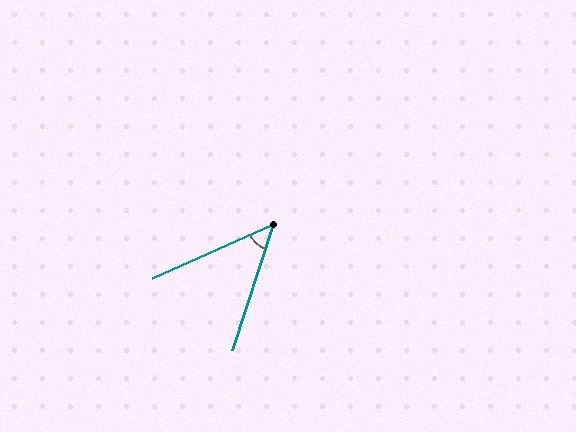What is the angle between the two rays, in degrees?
Approximately 48 degrees.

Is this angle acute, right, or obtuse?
It is acute.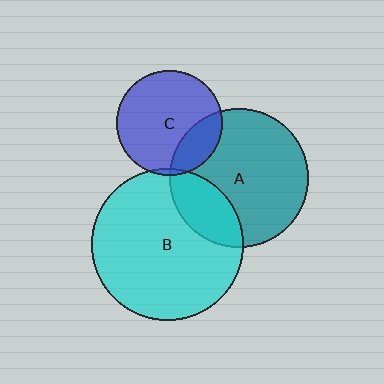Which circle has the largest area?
Circle B (cyan).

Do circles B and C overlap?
Yes.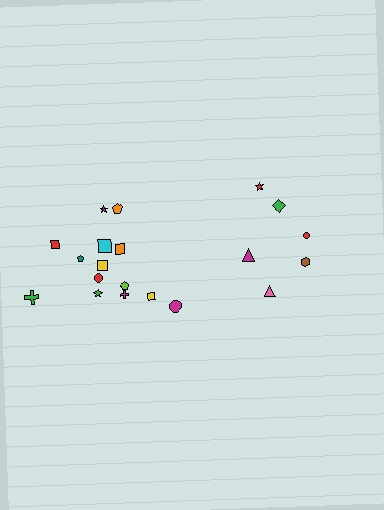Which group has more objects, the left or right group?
The left group.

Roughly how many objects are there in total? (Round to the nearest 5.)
Roughly 20 objects in total.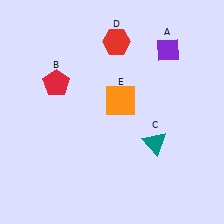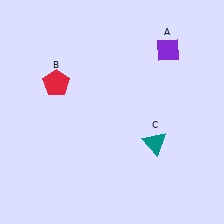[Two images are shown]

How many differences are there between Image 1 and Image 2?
There are 2 differences between the two images.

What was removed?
The red hexagon (D), the orange square (E) were removed in Image 2.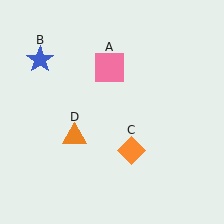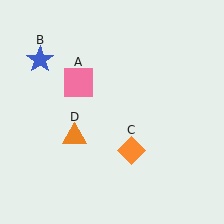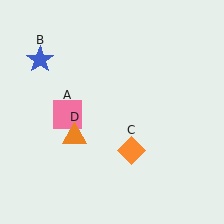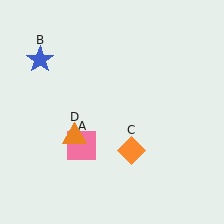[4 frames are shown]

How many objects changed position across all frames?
1 object changed position: pink square (object A).